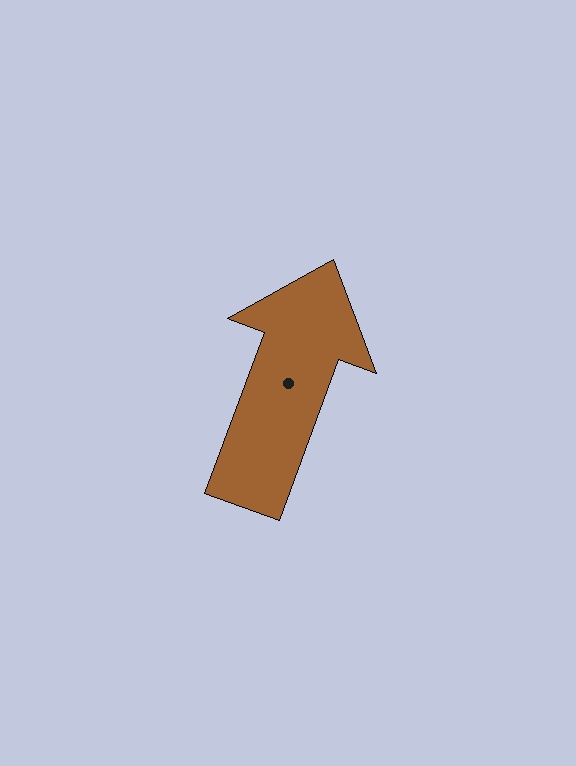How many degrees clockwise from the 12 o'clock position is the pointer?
Approximately 20 degrees.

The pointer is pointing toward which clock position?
Roughly 1 o'clock.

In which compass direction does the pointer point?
North.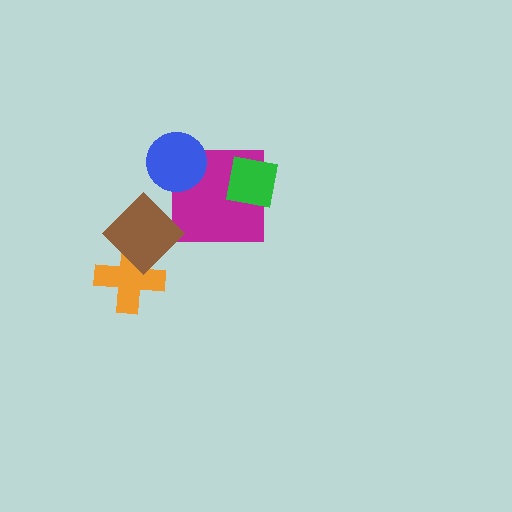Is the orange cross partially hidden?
Yes, it is partially covered by another shape.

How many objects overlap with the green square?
1 object overlaps with the green square.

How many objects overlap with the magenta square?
2 objects overlap with the magenta square.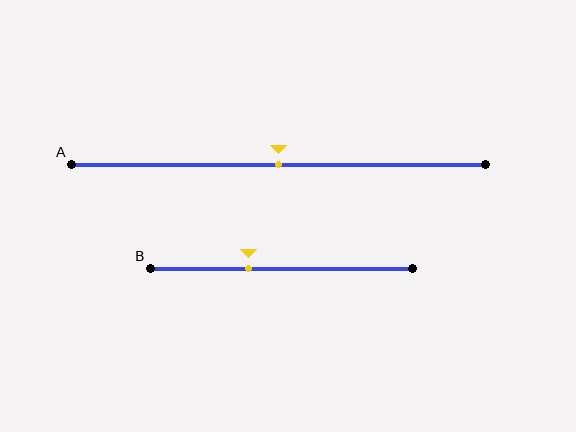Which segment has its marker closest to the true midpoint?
Segment A has its marker closest to the true midpoint.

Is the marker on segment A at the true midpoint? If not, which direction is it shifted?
Yes, the marker on segment A is at the true midpoint.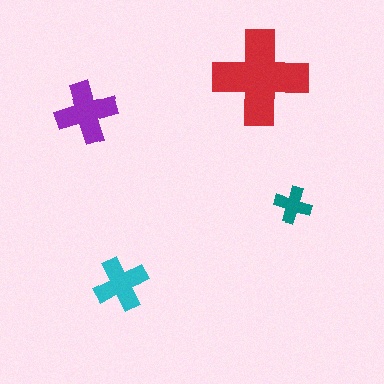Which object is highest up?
The red cross is topmost.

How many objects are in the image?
There are 4 objects in the image.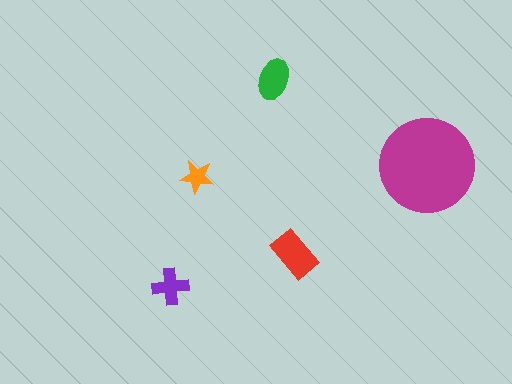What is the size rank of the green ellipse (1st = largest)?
3rd.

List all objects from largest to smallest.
The magenta circle, the red rectangle, the green ellipse, the purple cross, the orange star.